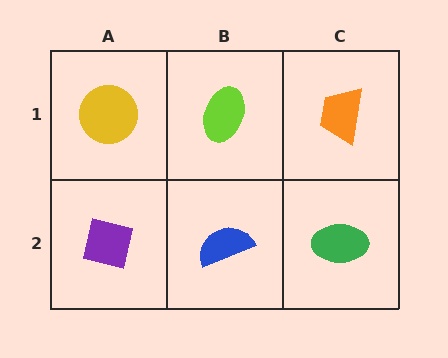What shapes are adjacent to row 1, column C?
A green ellipse (row 2, column C), a lime ellipse (row 1, column B).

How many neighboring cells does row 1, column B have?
3.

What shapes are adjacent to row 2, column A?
A yellow circle (row 1, column A), a blue semicircle (row 2, column B).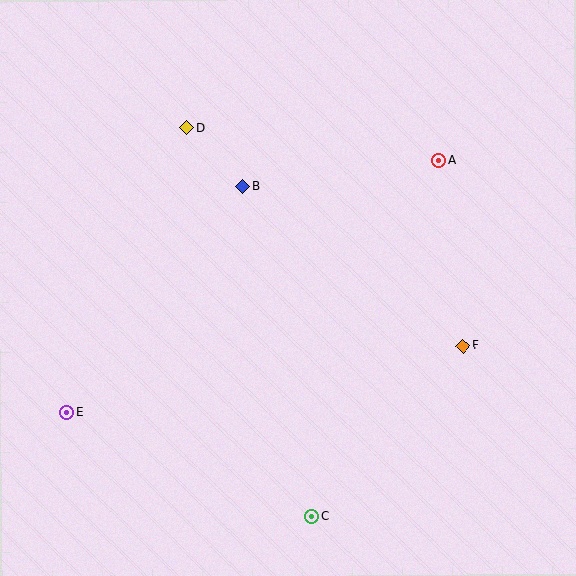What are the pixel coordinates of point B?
Point B is at (243, 186).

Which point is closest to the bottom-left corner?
Point E is closest to the bottom-left corner.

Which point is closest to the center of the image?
Point B at (243, 186) is closest to the center.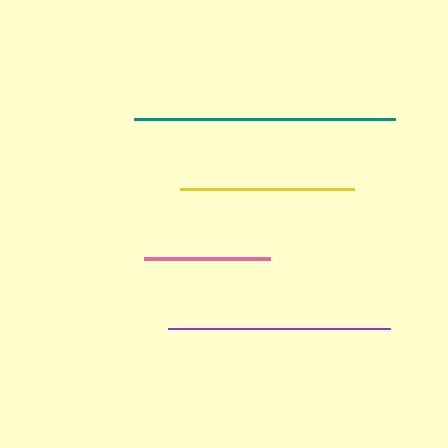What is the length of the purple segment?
The purple segment is approximately 222 pixels long.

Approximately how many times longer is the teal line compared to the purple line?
The teal line is approximately 1.2 times the length of the purple line.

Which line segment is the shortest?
The pink line is the shortest at approximately 126 pixels.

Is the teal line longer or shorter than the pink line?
The teal line is longer than the pink line.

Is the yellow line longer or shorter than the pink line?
The yellow line is longer than the pink line.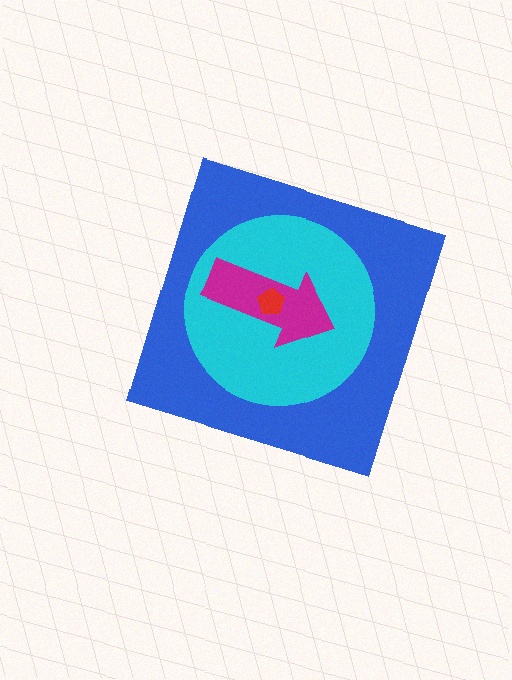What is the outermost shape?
The blue diamond.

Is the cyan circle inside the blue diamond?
Yes.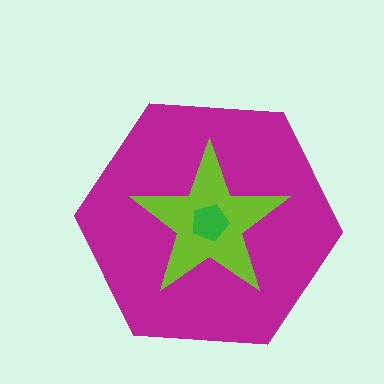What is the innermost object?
The green pentagon.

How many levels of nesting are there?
3.